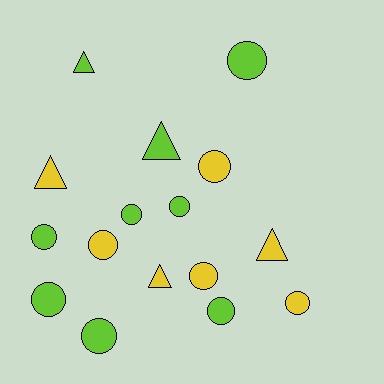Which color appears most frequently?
Lime, with 9 objects.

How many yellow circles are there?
There are 4 yellow circles.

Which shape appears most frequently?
Circle, with 11 objects.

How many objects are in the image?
There are 16 objects.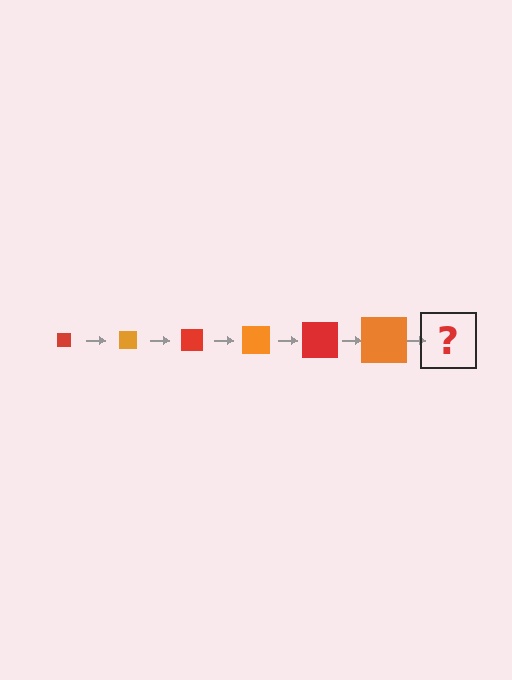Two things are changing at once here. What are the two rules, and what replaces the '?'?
The two rules are that the square grows larger each step and the color cycles through red and orange. The '?' should be a red square, larger than the previous one.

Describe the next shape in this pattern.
It should be a red square, larger than the previous one.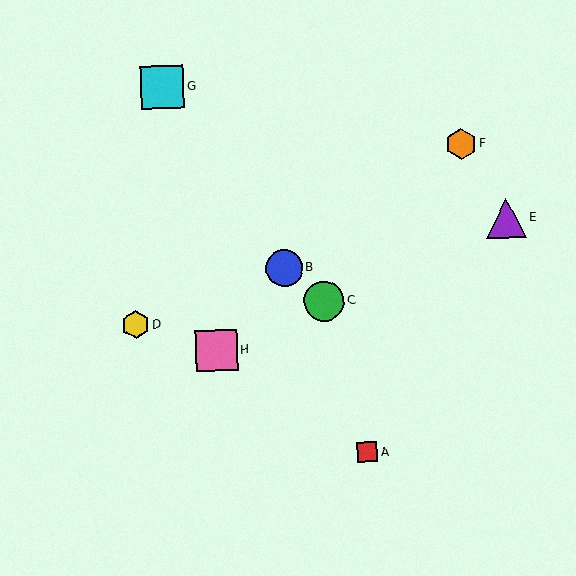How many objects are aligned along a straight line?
3 objects (C, E, H) are aligned along a straight line.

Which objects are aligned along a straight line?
Objects C, E, H are aligned along a straight line.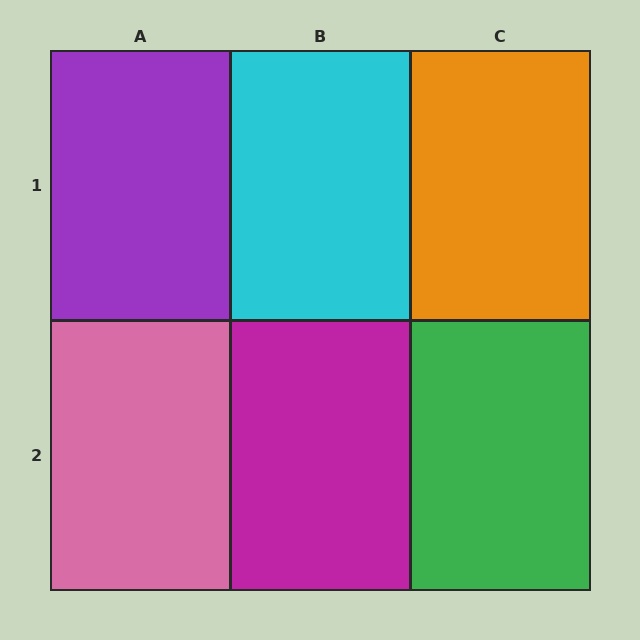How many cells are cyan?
1 cell is cyan.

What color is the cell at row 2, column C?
Green.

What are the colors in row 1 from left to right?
Purple, cyan, orange.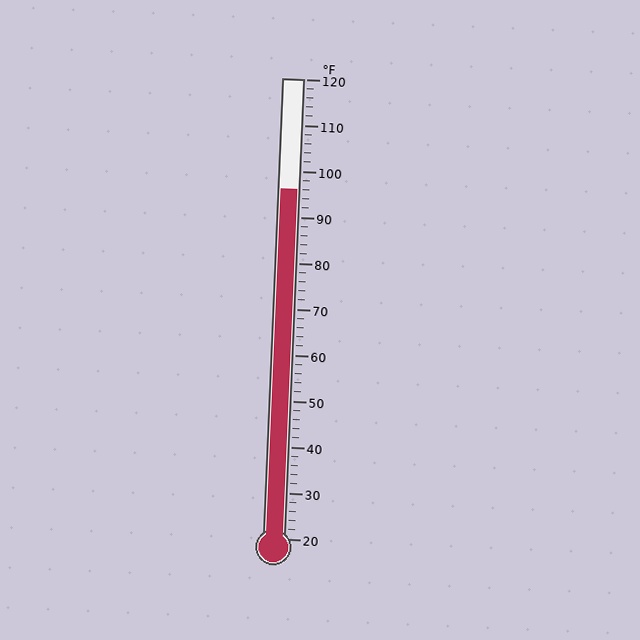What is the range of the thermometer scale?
The thermometer scale ranges from 20°F to 120°F.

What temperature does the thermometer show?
The thermometer shows approximately 96°F.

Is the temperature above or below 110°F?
The temperature is below 110°F.